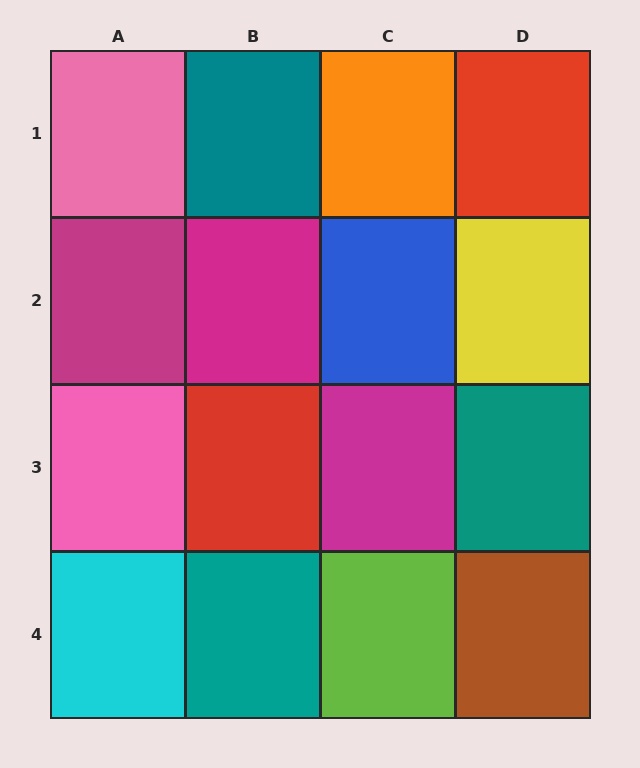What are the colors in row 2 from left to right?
Magenta, magenta, blue, yellow.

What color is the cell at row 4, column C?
Lime.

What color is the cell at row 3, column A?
Pink.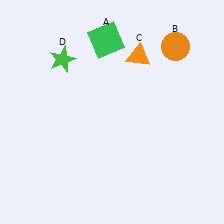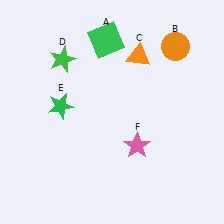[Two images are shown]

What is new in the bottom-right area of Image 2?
A pink star (F) was added in the bottom-right area of Image 2.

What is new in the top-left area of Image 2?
A green star (E) was added in the top-left area of Image 2.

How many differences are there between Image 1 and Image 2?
There are 2 differences between the two images.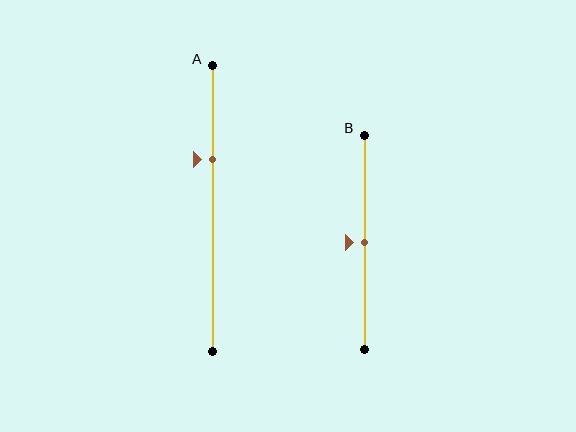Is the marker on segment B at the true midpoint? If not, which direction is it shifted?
Yes, the marker on segment B is at the true midpoint.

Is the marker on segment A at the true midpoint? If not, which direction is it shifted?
No, the marker on segment A is shifted upward by about 17% of the segment length.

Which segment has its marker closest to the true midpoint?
Segment B has its marker closest to the true midpoint.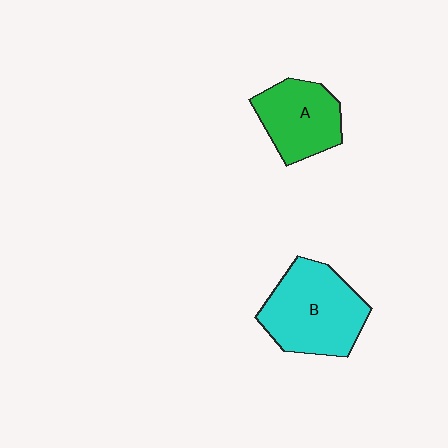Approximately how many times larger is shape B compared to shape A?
Approximately 1.4 times.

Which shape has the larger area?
Shape B (cyan).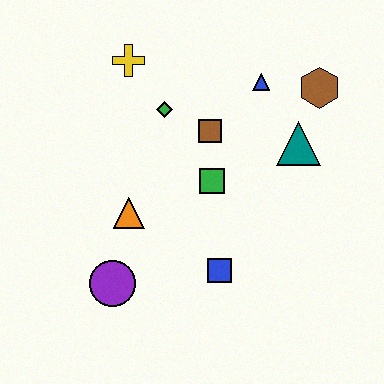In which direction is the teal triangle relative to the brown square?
The teal triangle is to the right of the brown square.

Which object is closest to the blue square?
The green square is closest to the blue square.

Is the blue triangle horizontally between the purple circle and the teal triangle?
Yes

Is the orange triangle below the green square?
Yes